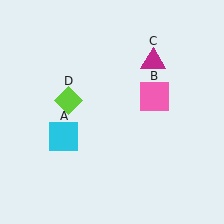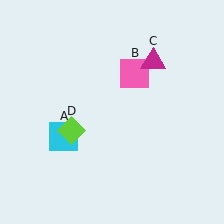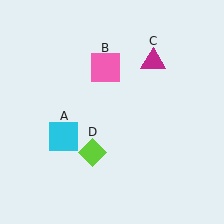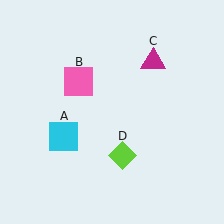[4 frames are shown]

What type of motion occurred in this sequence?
The pink square (object B), lime diamond (object D) rotated counterclockwise around the center of the scene.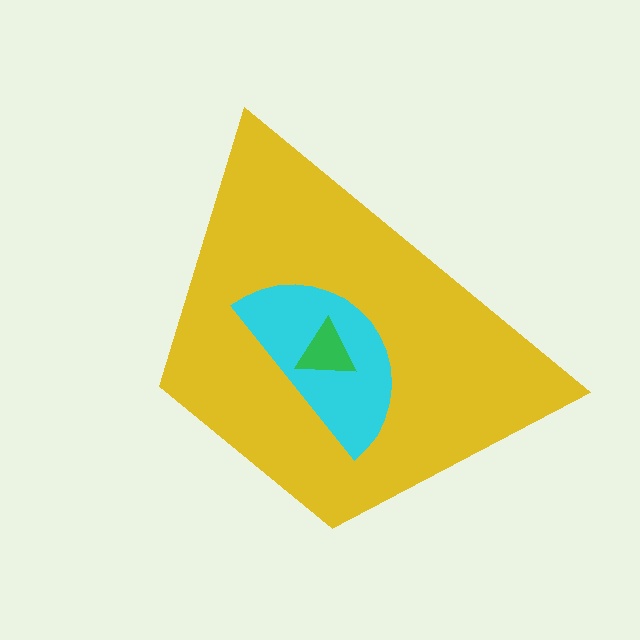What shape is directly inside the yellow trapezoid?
The cyan semicircle.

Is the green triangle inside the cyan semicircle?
Yes.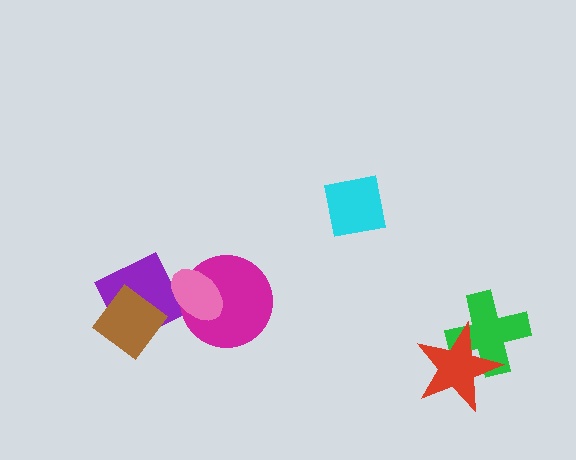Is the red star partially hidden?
No, no other shape covers it.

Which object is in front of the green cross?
The red star is in front of the green cross.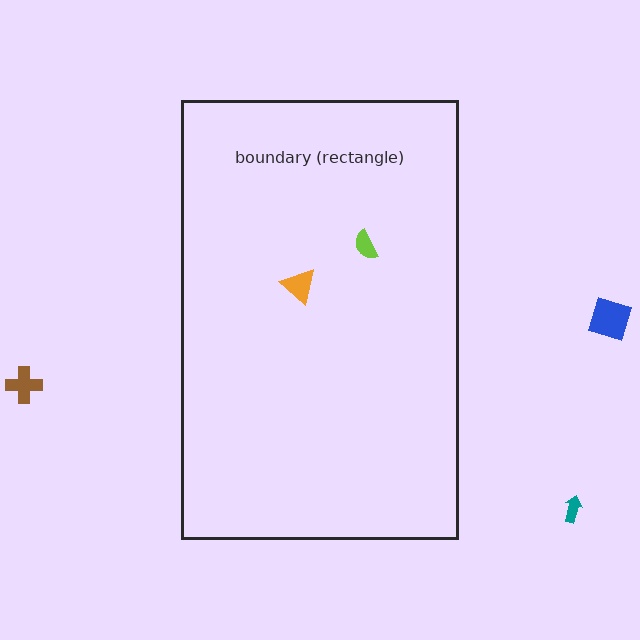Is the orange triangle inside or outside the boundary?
Inside.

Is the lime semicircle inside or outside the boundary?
Inside.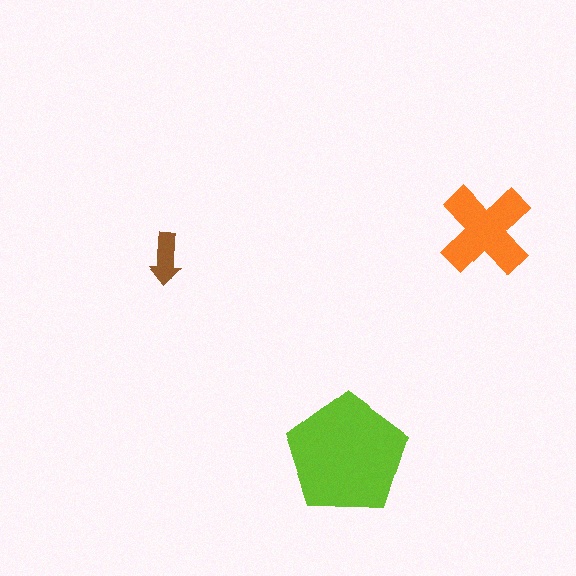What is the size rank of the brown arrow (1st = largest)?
3rd.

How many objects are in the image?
There are 3 objects in the image.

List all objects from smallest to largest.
The brown arrow, the orange cross, the lime pentagon.